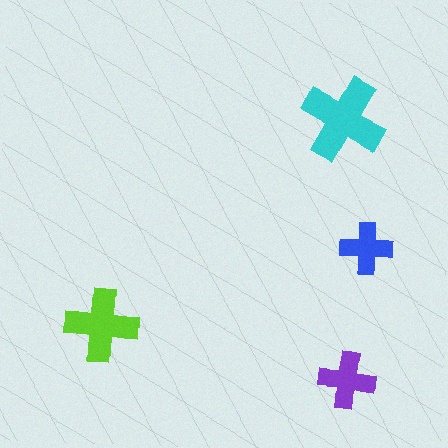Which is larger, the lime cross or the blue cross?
The lime one.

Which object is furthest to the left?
The lime cross is leftmost.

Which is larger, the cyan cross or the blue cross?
The cyan one.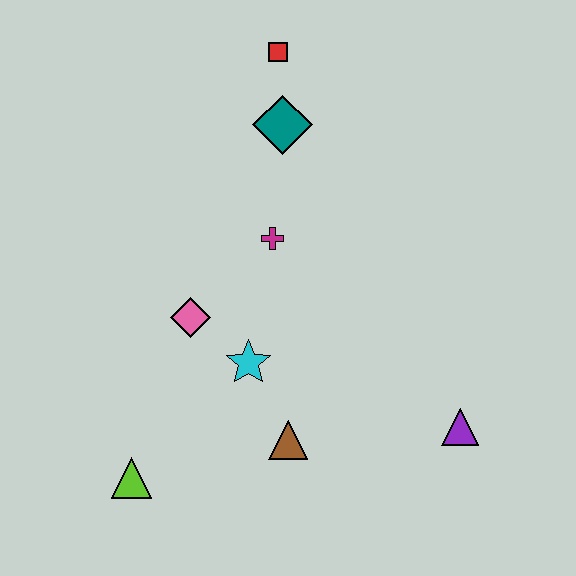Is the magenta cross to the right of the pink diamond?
Yes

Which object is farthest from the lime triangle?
The red square is farthest from the lime triangle.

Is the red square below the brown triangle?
No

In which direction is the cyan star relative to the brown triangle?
The cyan star is above the brown triangle.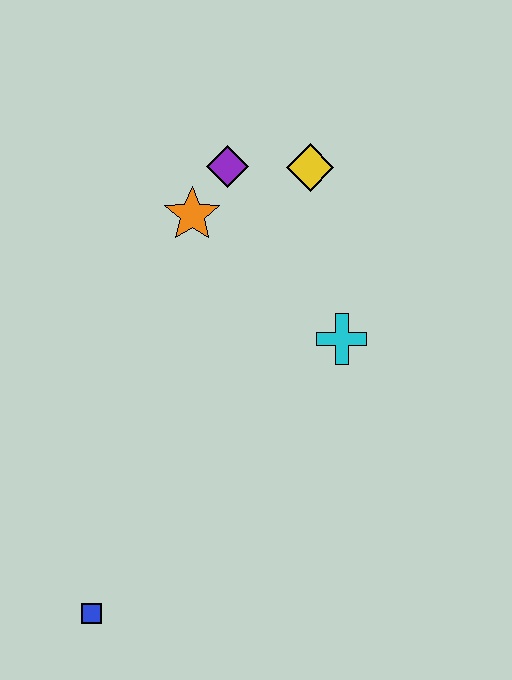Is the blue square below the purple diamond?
Yes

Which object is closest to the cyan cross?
The yellow diamond is closest to the cyan cross.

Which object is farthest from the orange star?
The blue square is farthest from the orange star.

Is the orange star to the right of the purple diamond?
No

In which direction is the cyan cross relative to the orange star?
The cyan cross is to the right of the orange star.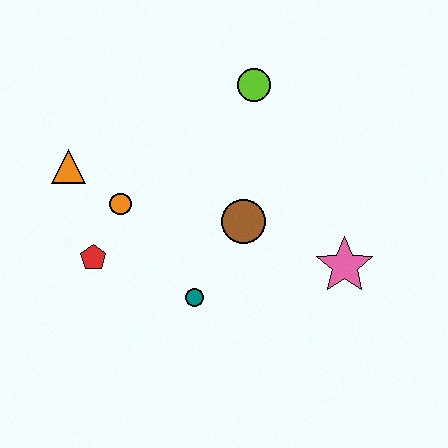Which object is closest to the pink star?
The brown circle is closest to the pink star.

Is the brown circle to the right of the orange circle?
Yes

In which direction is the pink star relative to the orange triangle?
The pink star is to the right of the orange triangle.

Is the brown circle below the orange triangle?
Yes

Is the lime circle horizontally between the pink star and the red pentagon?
Yes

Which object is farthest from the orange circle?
The pink star is farthest from the orange circle.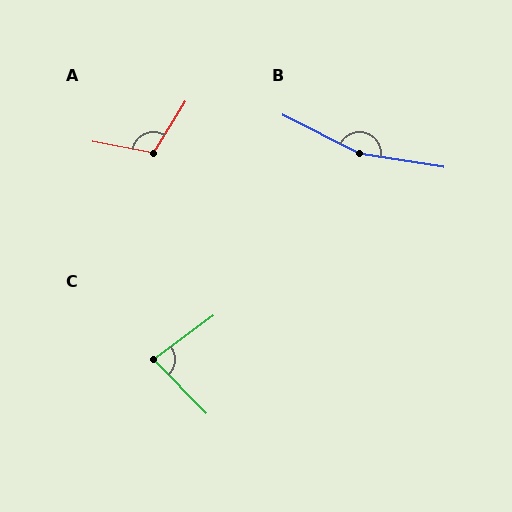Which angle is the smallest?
C, at approximately 82 degrees.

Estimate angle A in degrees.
Approximately 110 degrees.